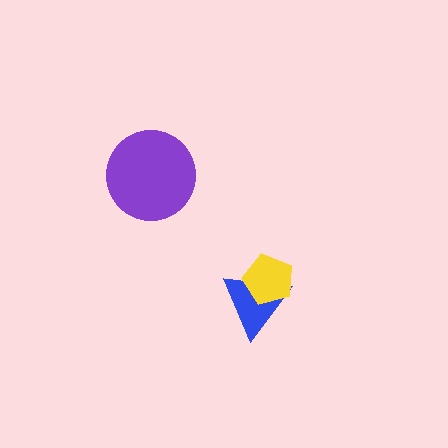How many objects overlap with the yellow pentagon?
1 object overlaps with the yellow pentagon.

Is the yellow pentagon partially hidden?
No, no other shape covers it.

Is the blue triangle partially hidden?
Yes, it is partially covered by another shape.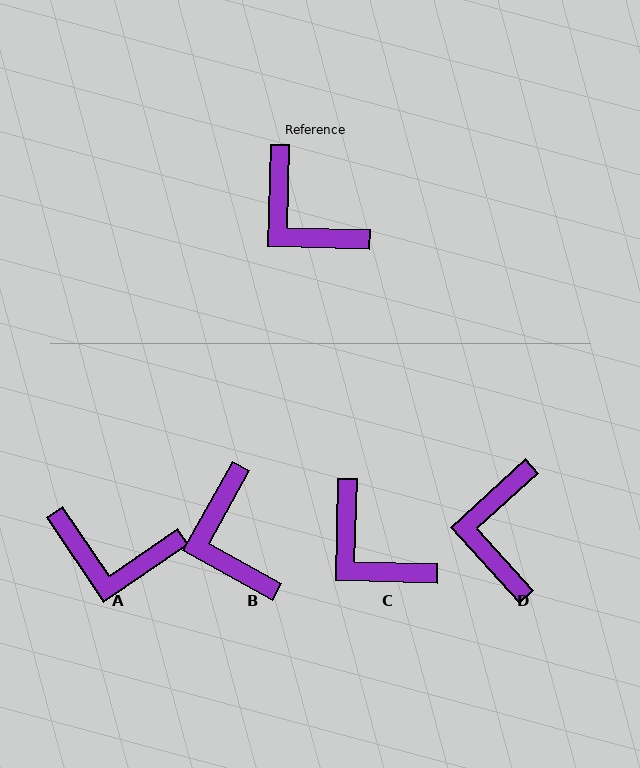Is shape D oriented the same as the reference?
No, it is off by about 46 degrees.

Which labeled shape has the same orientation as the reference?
C.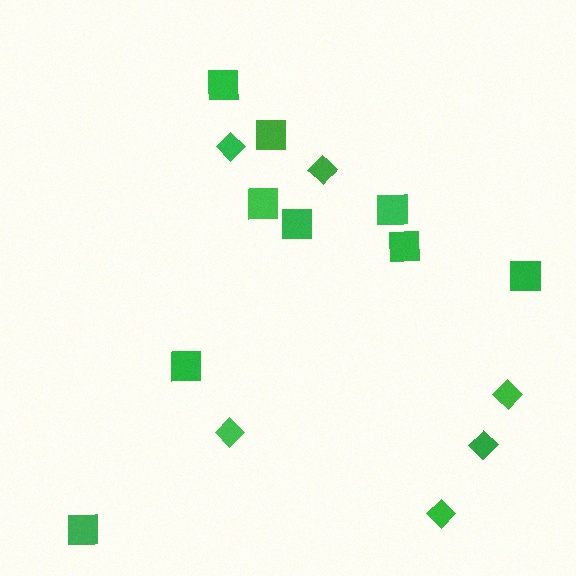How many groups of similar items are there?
There are 2 groups: one group of squares (9) and one group of diamonds (6).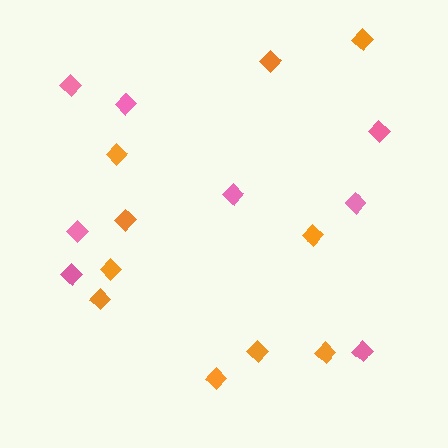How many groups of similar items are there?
There are 2 groups: one group of pink diamonds (8) and one group of orange diamonds (10).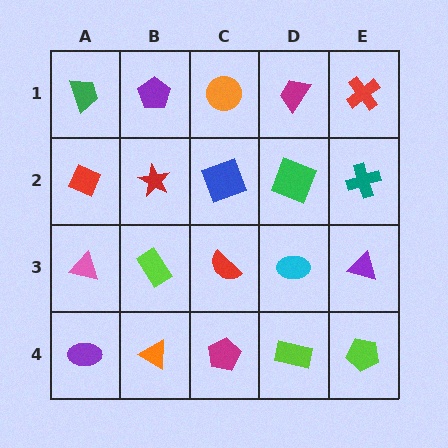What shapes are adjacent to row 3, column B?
A red star (row 2, column B), an orange triangle (row 4, column B), a pink triangle (row 3, column A), a red semicircle (row 3, column C).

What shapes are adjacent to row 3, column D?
A green square (row 2, column D), a lime rectangle (row 4, column D), a red semicircle (row 3, column C), a purple triangle (row 3, column E).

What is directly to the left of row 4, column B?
A purple ellipse.